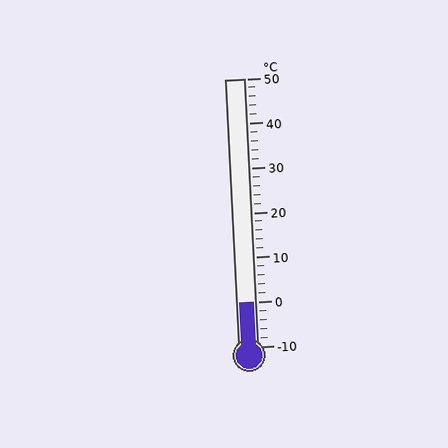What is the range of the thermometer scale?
The thermometer scale ranges from -10°C to 50°C.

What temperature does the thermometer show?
The thermometer shows approximately 0°C.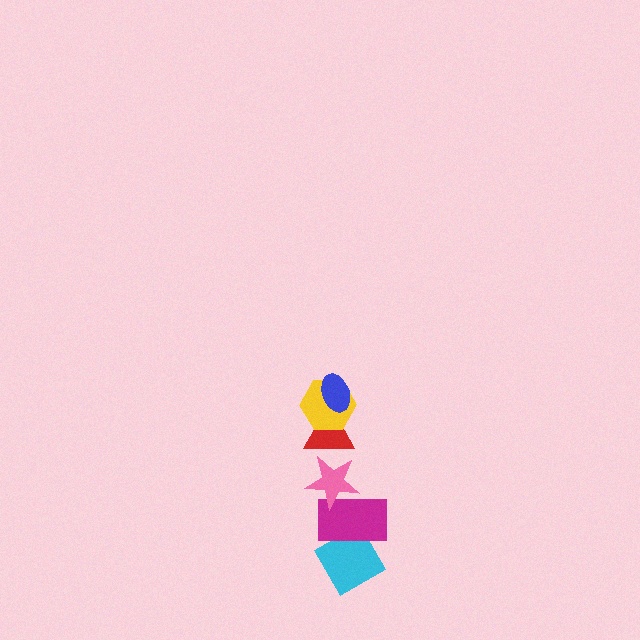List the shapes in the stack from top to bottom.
From top to bottom: the blue ellipse, the yellow hexagon, the red triangle, the pink star, the magenta rectangle, the cyan diamond.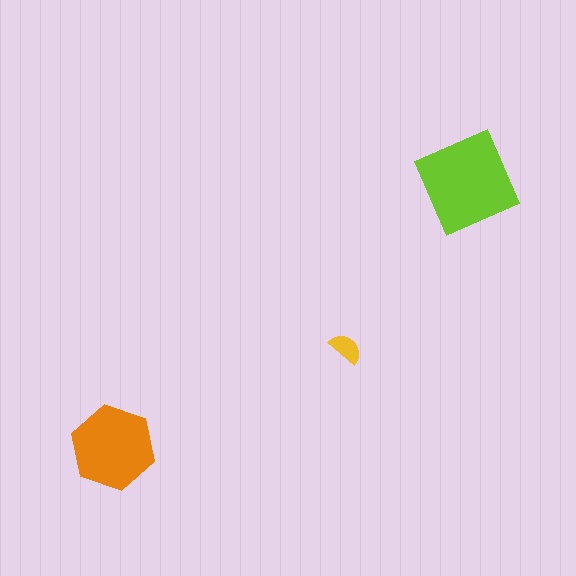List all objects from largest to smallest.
The lime diamond, the orange hexagon, the yellow semicircle.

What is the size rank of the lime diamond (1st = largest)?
1st.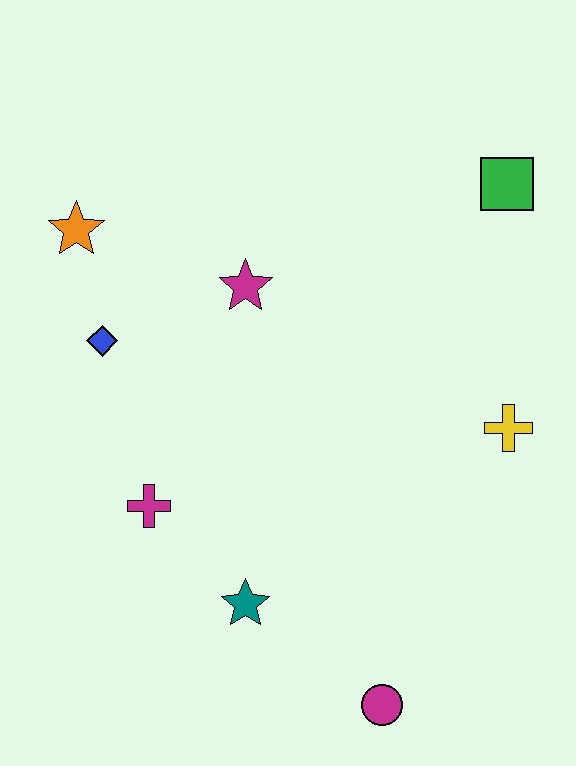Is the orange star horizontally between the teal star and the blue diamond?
No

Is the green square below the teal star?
No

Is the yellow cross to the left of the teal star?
No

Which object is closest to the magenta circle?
The teal star is closest to the magenta circle.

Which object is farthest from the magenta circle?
The orange star is farthest from the magenta circle.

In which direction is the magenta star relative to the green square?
The magenta star is to the left of the green square.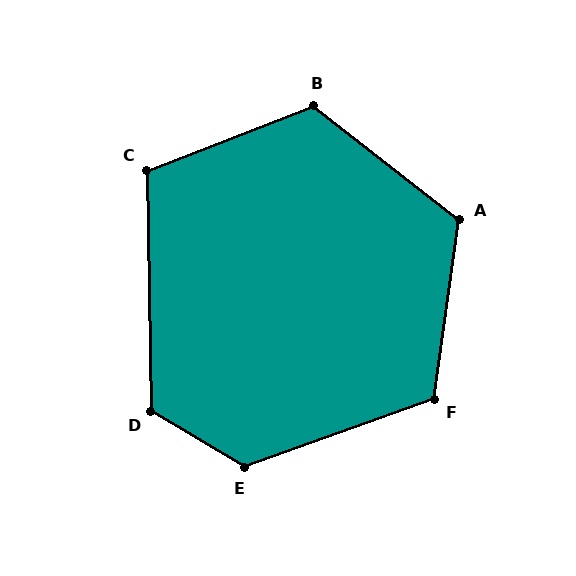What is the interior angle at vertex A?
Approximately 120 degrees (obtuse).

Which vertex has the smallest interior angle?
C, at approximately 110 degrees.